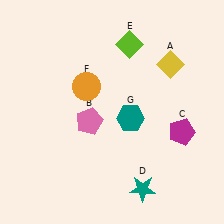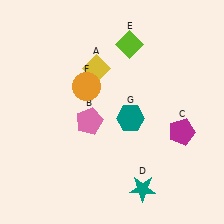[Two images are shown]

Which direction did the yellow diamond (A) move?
The yellow diamond (A) moved left.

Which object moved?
The yellow diamond (A) moved left.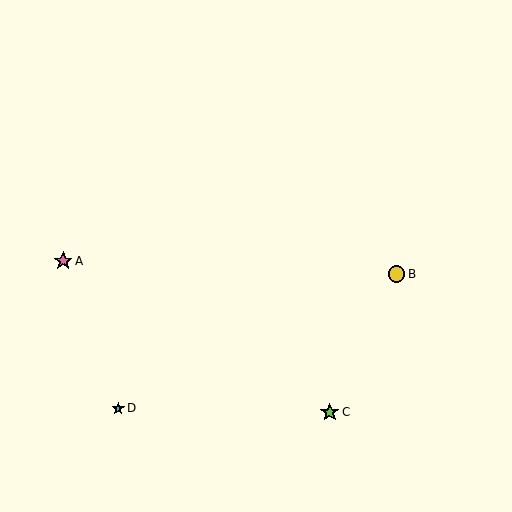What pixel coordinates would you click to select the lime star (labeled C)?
Click at (330, 412) to select the lime star C.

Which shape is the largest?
The lime star (labeled C) is the largest.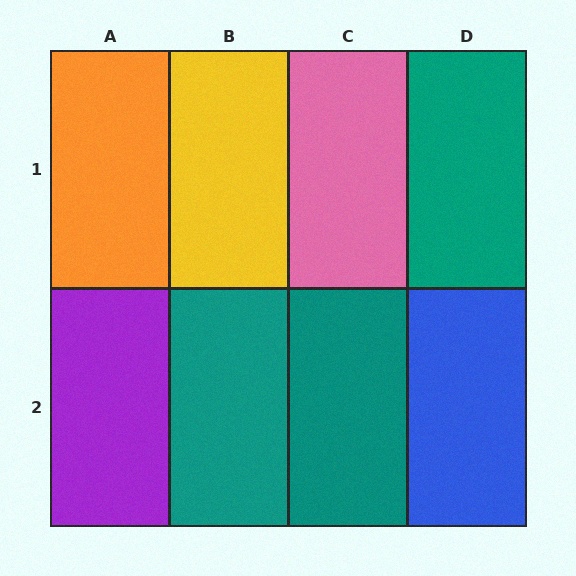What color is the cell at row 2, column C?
Teal.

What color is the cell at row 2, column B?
Teal.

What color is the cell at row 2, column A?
Purple.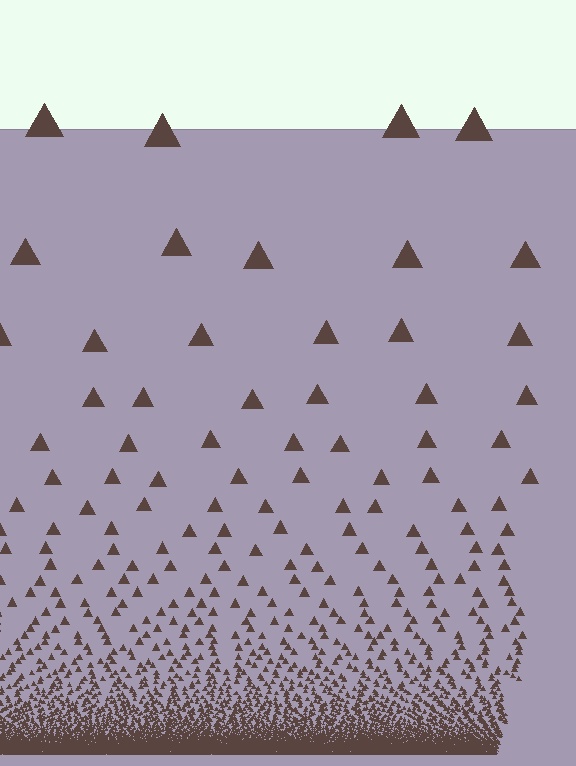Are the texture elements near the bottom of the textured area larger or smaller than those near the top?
Smaller. The gradient is inverted — elements near the bottom are smaller and denser.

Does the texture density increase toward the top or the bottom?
Density increases toward the bottom.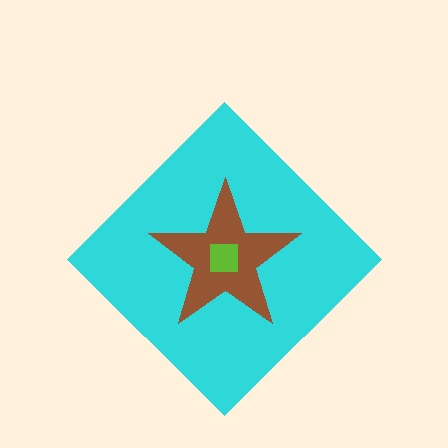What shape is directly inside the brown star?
The lime square.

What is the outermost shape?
The cyan diamond.